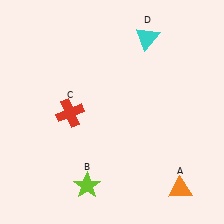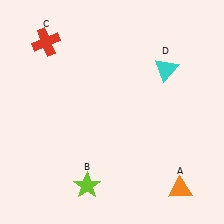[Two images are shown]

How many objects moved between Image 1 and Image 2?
2 objects moved between the two images.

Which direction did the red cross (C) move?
The red cross (C) moved up.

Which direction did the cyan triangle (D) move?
The cyan triangle (D) moved down.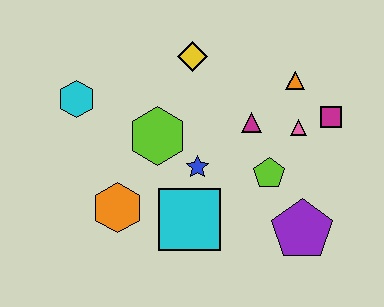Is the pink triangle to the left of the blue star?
No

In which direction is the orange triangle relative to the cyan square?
The orange triangle is above the cyan square.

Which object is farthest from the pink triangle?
The cyan hexagon is farthest from the pink triangle.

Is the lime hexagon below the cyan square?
No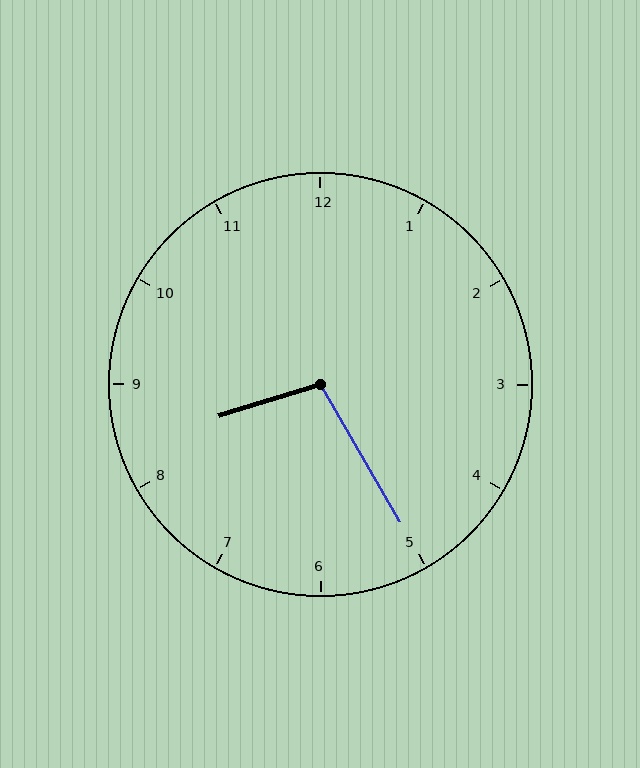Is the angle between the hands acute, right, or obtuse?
It is obtuse.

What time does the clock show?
8:25.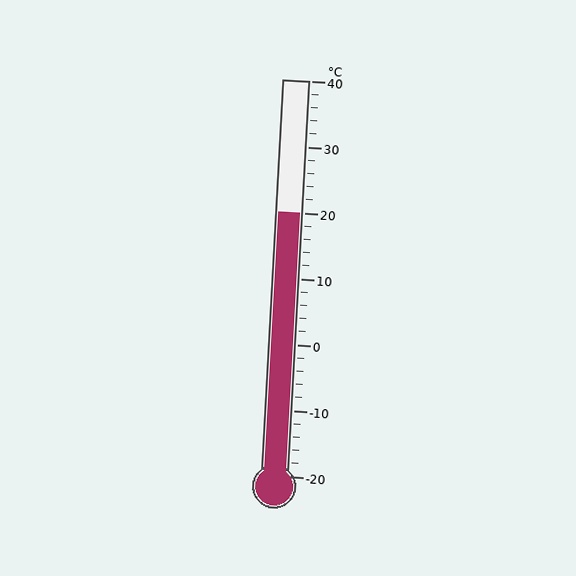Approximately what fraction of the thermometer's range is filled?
The thermometer is filled to approximately 65% of its range.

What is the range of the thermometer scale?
The thermometer scale ranges from -20°C to 40°C.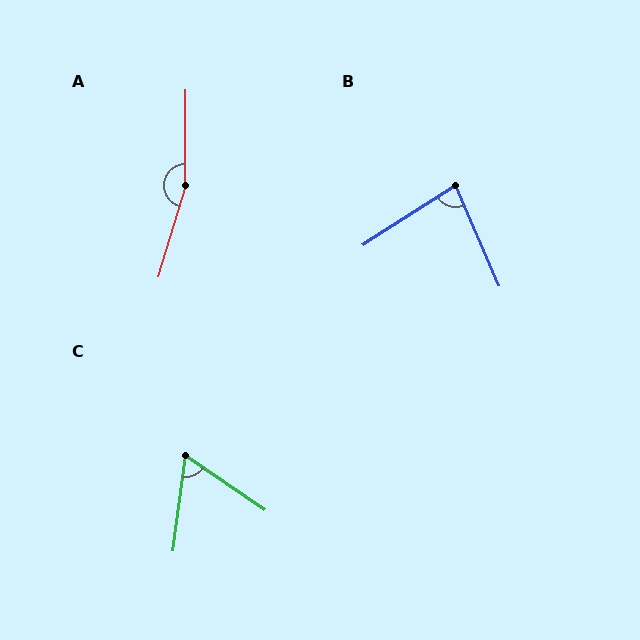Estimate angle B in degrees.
Approximately 81 degrees.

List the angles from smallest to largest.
C (63°), B (81°), A (163°).